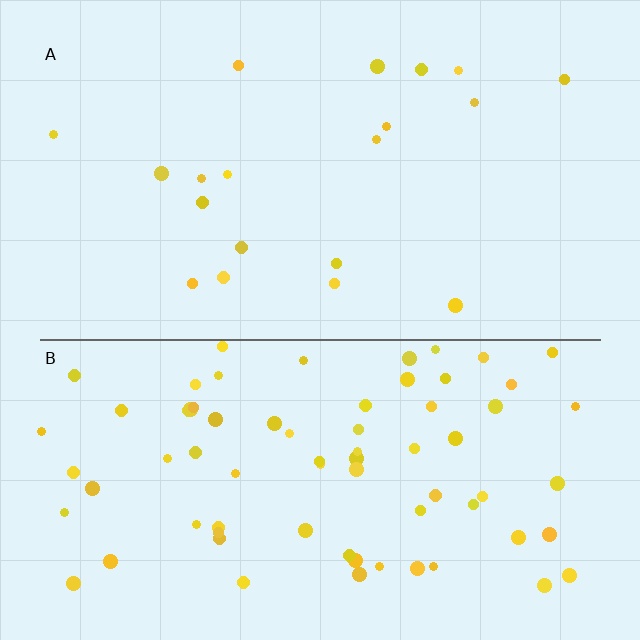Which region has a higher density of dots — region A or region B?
B (the bottom).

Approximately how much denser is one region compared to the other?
Approximately 3.7× — region B over region A.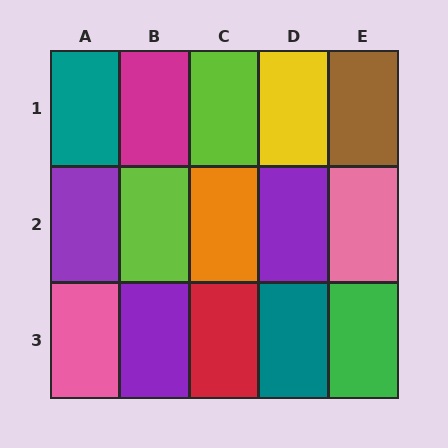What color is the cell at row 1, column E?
Brown.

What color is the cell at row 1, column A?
Teal.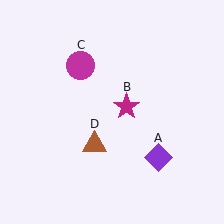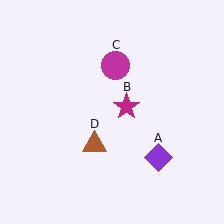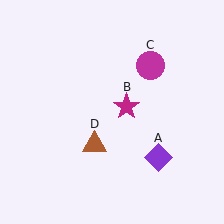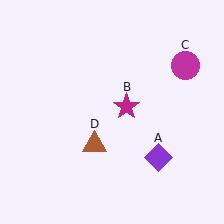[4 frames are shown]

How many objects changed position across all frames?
1 object changed position: magenta circle (object C).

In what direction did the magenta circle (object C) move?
The magenta circle (object C) moved right.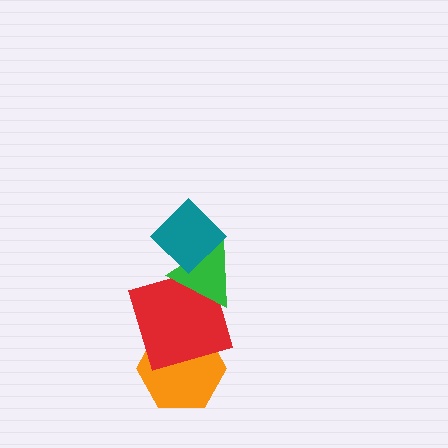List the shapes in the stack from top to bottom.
From top to bottom: the teal diamond, the green triangle, the red square, the orange hexagon.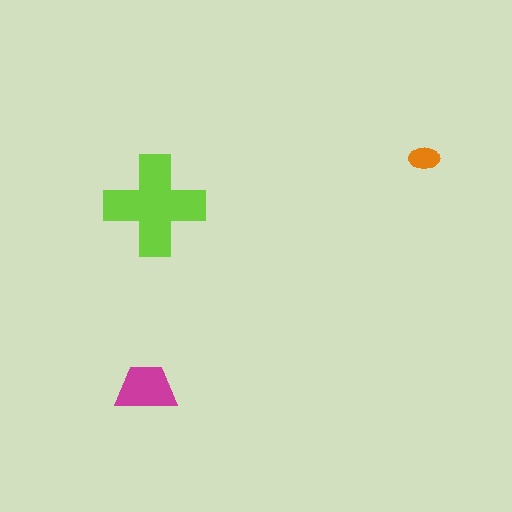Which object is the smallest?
The orange ellipse.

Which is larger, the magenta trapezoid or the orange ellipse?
The magenta trapezoid.